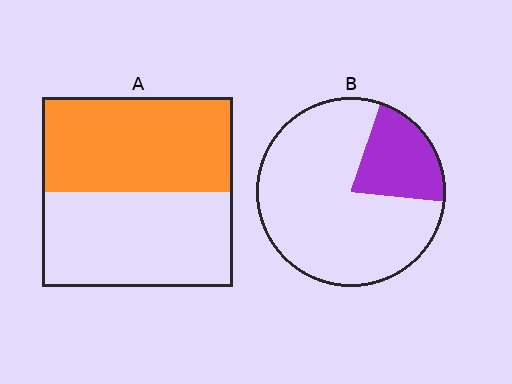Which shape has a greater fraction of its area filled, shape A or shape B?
Shape A.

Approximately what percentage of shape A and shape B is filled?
A is approximately 50% and B is approximately 20%.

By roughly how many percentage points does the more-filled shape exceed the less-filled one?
By roughly 30 percentage points (A over B).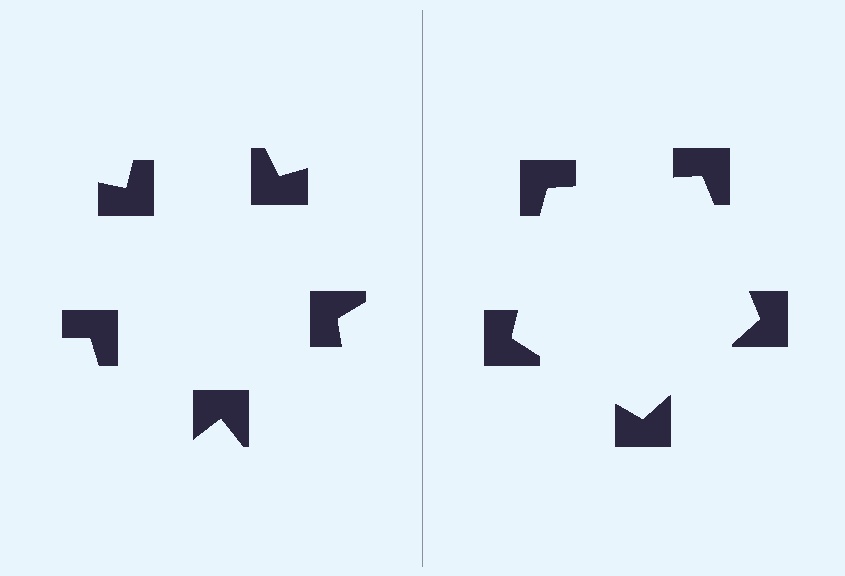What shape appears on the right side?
An illusory pentagon.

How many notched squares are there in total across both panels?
10 — 5 on each side.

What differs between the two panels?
The notched squares are positioned identically on both sides; only the wedge orientations differ. On the right they align to a pentagon; on the left they are misaligned.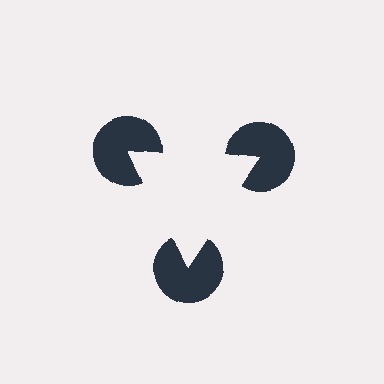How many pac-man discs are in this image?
There are 3 — one at each vertex of the illusory triangle.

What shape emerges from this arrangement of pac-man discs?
An illusory triangle — its edges are inferred from the aligned wedge cuts in the pac-man discs, not physically drawn.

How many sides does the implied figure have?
3 sides.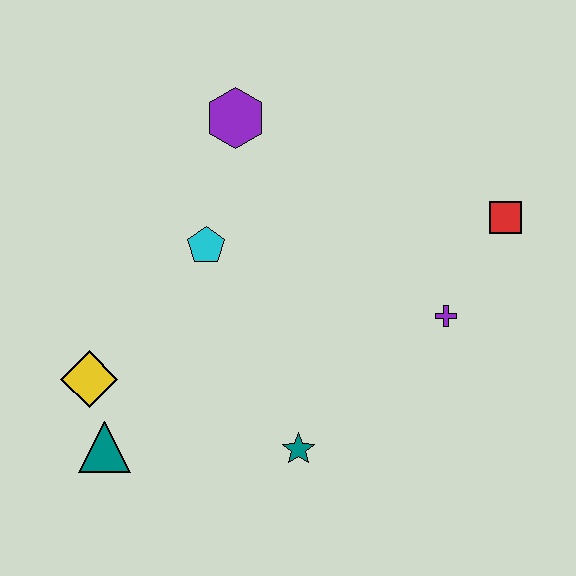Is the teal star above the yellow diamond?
No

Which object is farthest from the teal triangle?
The red square is farthest from the teal triangle.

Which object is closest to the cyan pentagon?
The purple hexagon is closest to the cyan pentagon.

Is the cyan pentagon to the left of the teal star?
Yes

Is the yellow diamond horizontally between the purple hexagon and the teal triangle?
No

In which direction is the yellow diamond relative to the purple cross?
The yellow diamond is to the left of the purple cross.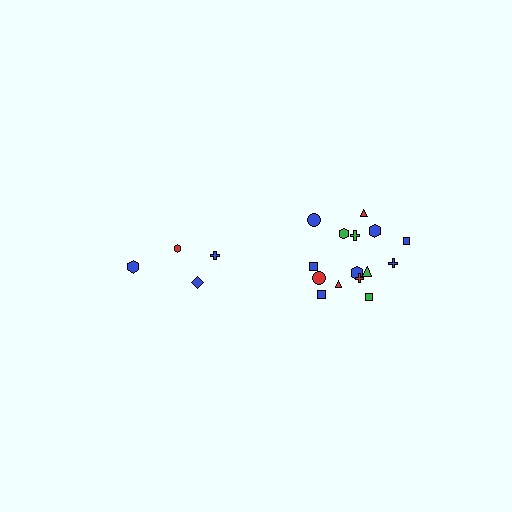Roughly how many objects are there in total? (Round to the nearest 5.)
Roughly 20 objects in total.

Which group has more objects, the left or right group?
The right group.